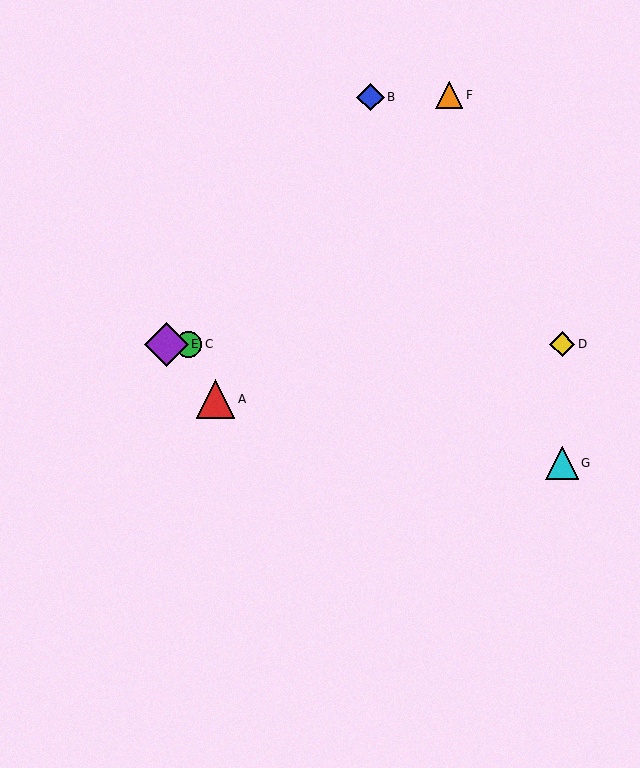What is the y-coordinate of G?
Object G is at y≈463.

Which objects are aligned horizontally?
Objects C, D, E are aligned horizontally.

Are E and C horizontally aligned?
Yes, both are at y≈344.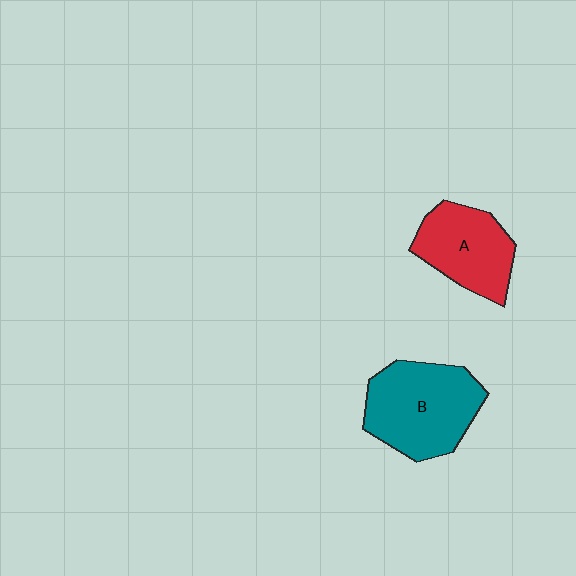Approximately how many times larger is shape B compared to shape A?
Approximately 1.3 times.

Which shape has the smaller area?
Shape A (red).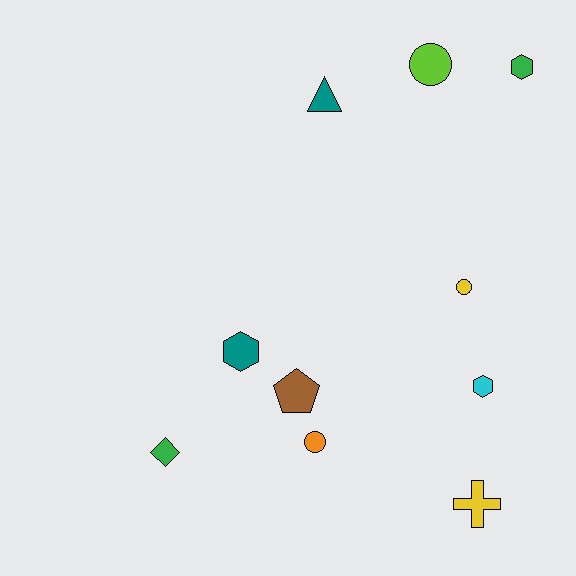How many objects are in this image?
There are 10 objects.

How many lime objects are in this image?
There is 1 lime object.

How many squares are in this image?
There are no squares.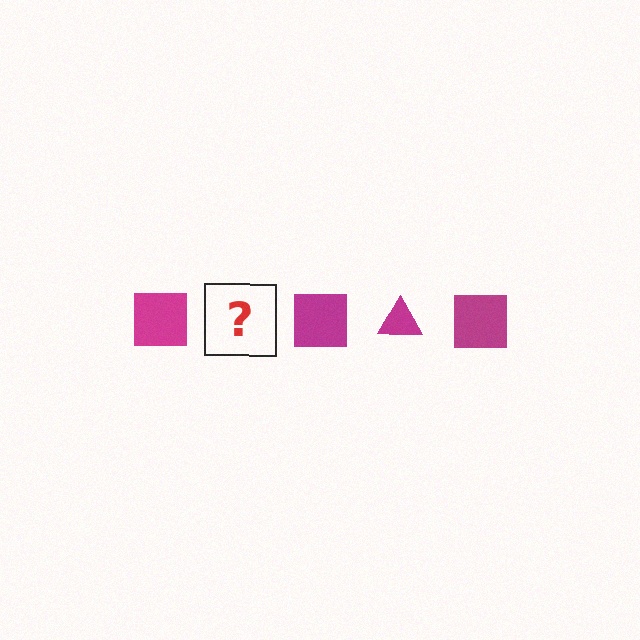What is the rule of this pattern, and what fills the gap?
The rule is that the pattern cycles through square, triangle shapes in magenta. The gap should be filled with a magenta triangle.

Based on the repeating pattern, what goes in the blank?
The blank should be a magenta triangle.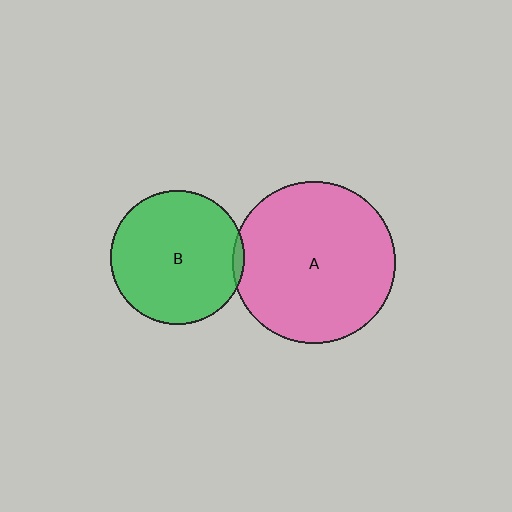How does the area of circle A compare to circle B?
Approximately 1.5 times.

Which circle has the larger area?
Circle A (pink).